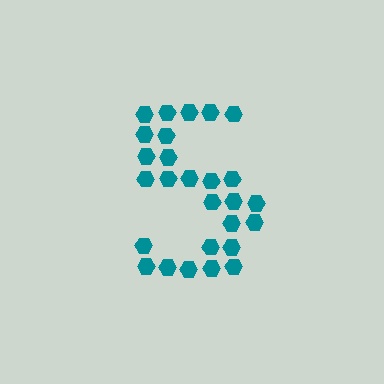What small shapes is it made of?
It is made of small hexagons.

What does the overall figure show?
The overall figure shows the digit 5.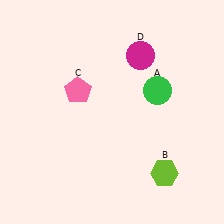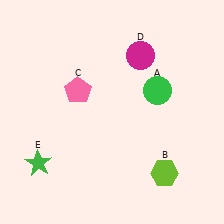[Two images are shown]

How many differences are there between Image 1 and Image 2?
There is 1 difference between the two images.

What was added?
A green star (E) was added in Image 2.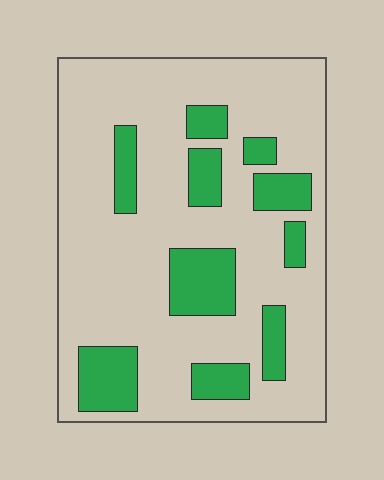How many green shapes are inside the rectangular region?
10.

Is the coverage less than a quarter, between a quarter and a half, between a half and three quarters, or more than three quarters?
Less than a quarter.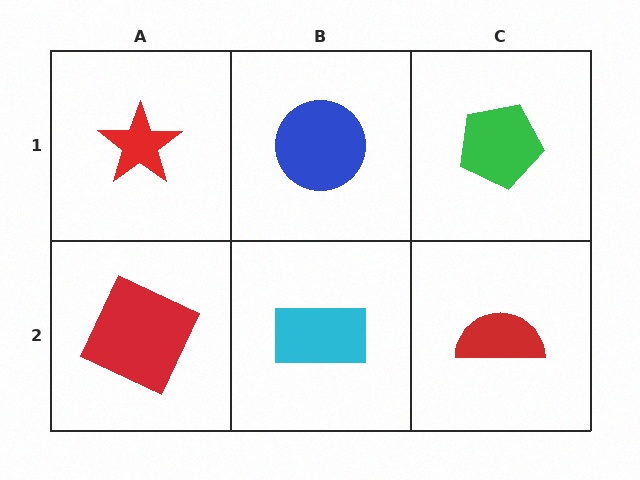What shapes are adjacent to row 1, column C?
A red semicircle (row 2, column C), a blue circle (row 1, column B).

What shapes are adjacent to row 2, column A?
A red star (row 1, column A), a cyan rectangle (row 2, column B).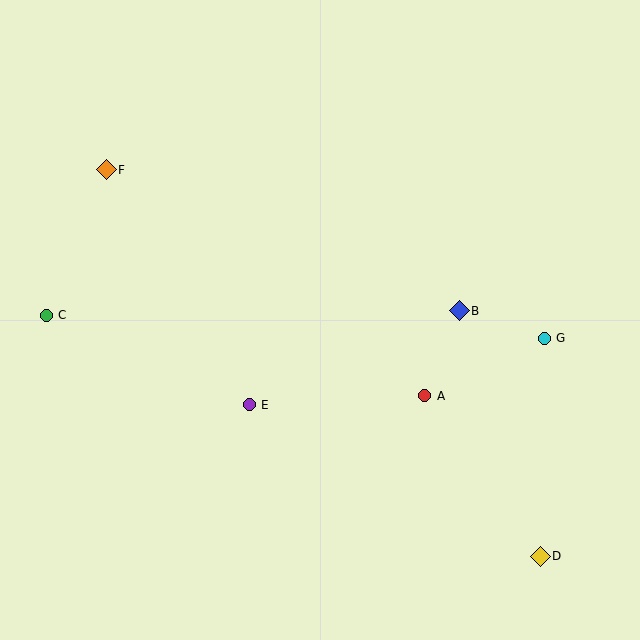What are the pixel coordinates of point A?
Point A is at (425, 396).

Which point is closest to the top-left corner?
Point F is closest to the top-left corner.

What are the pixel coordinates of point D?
Point D is at (540, 556).